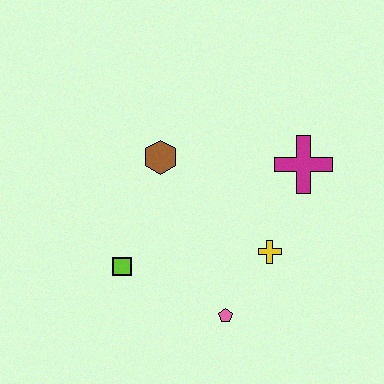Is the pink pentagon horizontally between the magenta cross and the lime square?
Yes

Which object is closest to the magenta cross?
The yellow cross is closest to the magenta cross.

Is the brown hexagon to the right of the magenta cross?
No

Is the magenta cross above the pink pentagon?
Yes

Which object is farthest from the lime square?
The magenta cross is farthest from the lime square.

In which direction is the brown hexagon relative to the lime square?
The brown hexagon is above the lime square.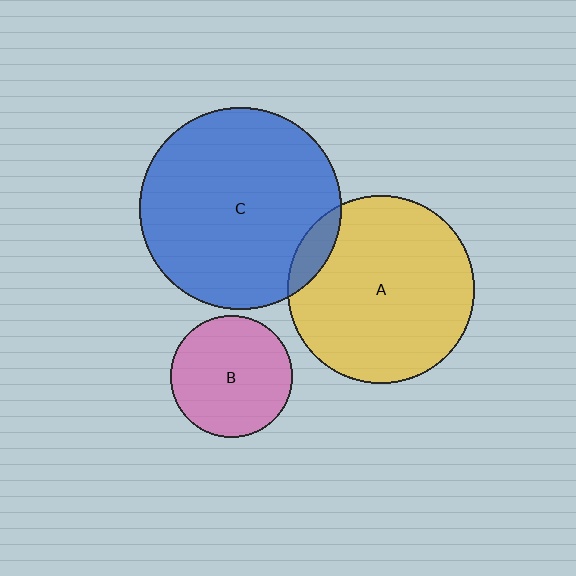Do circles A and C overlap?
Yes.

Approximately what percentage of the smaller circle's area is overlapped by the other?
Approximately 10%.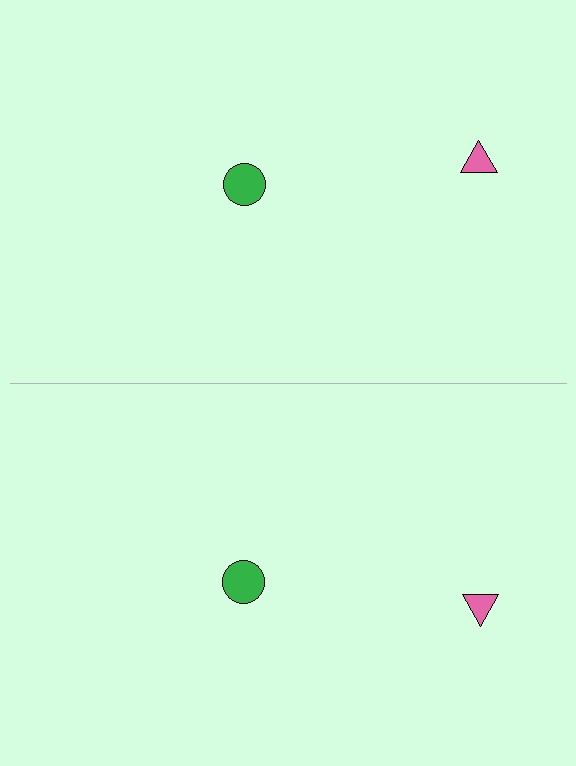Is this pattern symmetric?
Yes, this pattern has bilateral (reflection) symmetry.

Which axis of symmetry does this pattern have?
The pattern has a horizontal axis of symmetry running through the center of the image.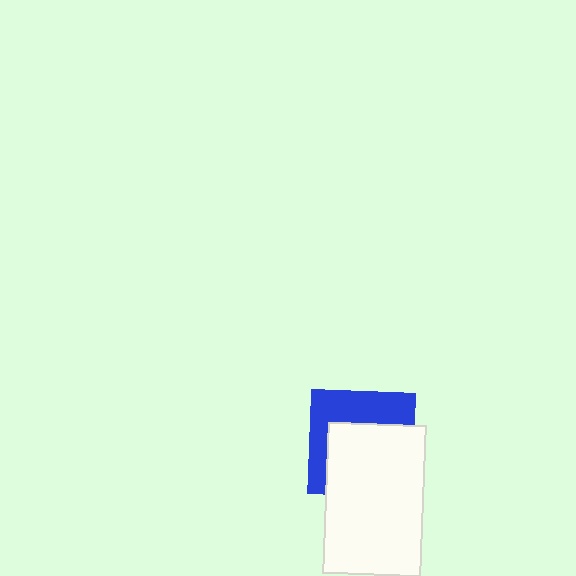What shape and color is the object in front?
The object in front is a white rectangle.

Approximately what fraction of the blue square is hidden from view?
Roughly 58% of the blue square is hidden behind the white rectangle.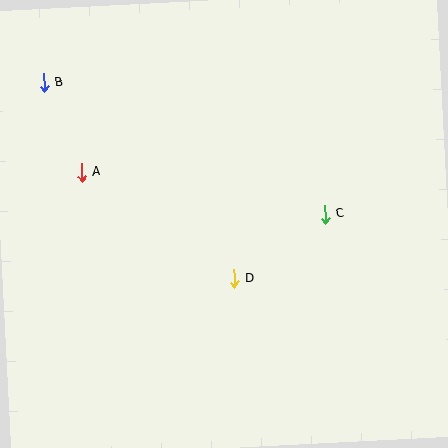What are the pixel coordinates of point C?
Point C is at (325, 214).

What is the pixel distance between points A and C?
The distance between A and C is 247 pixels.